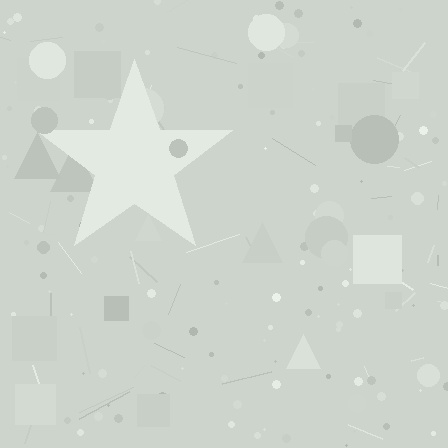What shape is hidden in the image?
A star is hidden in the image.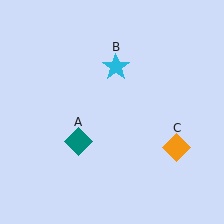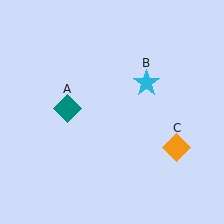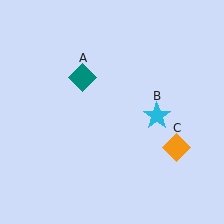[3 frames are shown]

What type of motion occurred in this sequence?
The teal diamond (object A), cyan star (object B) rotated clockwise around the center of the scene.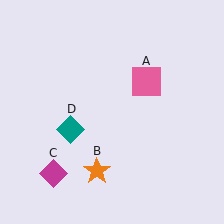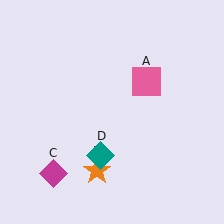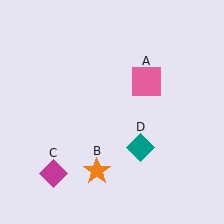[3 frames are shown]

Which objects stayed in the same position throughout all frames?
Pink square (object A) and orange star (object B) and magenta diamond (object C) remained stationary.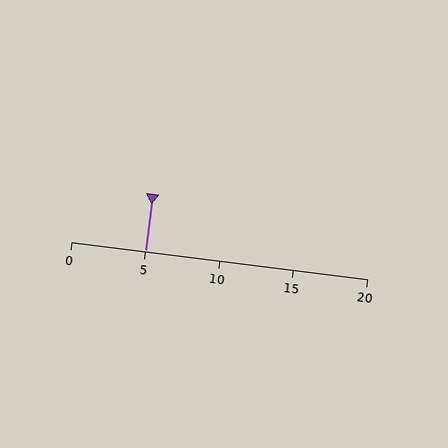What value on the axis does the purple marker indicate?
The marker indicates approximately 5.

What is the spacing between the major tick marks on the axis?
The major ticks are spaced 5 apart.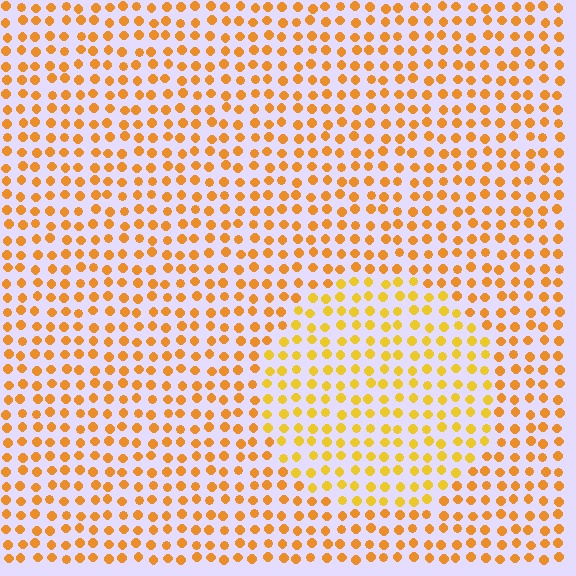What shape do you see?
I see a circle.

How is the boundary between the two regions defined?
The boundary is defined purely by a slight shift in hue (about 18 degrees). Spacing, size, and orientation are identical on both sides.